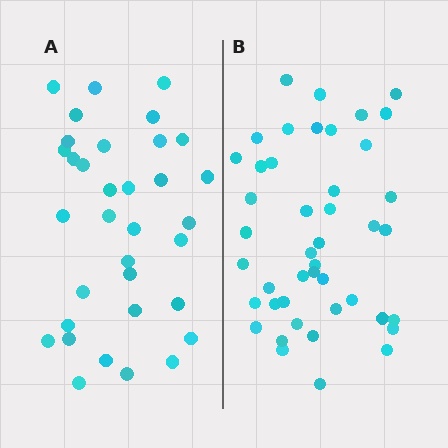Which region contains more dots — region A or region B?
Region B (the right region) has more dots.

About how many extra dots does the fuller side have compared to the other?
Region B has roughly 10 or so more dots than region A.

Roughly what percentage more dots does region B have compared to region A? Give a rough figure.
About 30% more.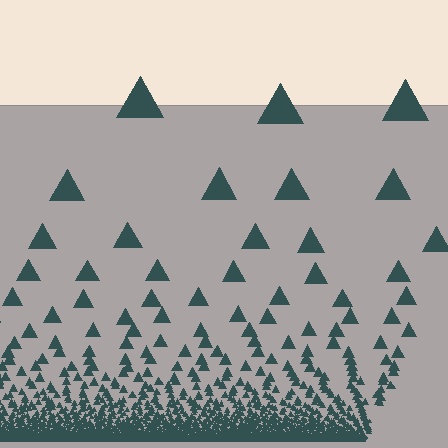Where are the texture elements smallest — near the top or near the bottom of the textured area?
Near the bottom.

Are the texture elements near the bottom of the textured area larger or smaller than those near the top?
Smaller. The gradient is inverted — elements near the bottom are smaller and denser.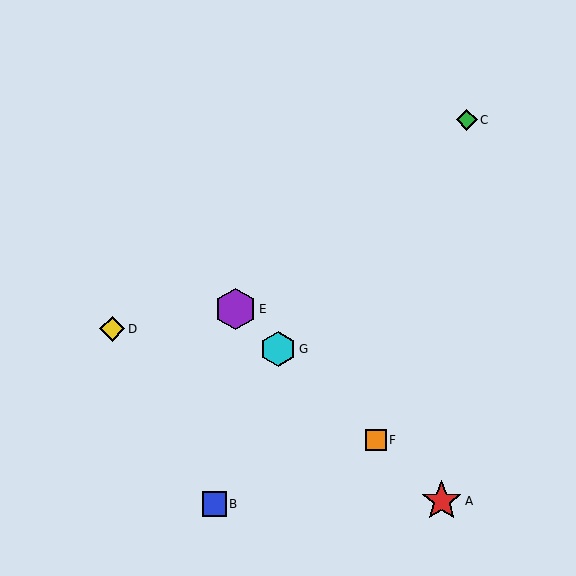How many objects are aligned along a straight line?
4 objects (A, E, F, G) are aligned along a straight line.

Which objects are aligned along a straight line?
Objects A, E, F, G are aligned along a straight line.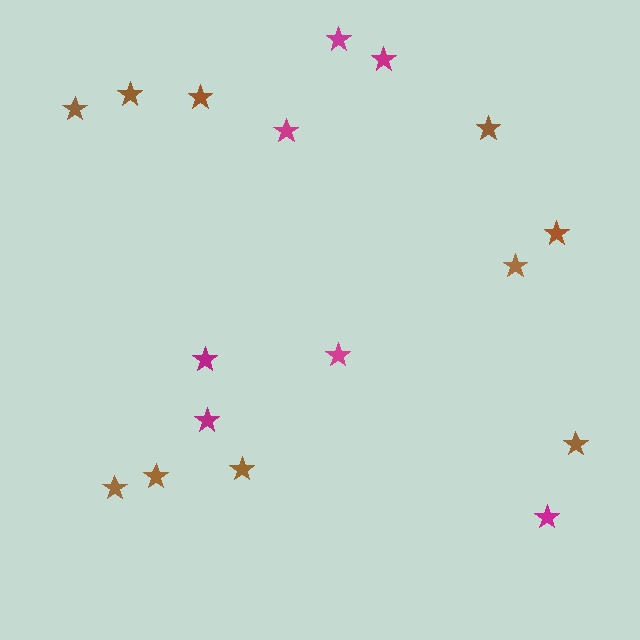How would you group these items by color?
There are 2 groups: one group of brown stars (10) and one group of magenta stars (7).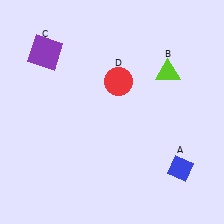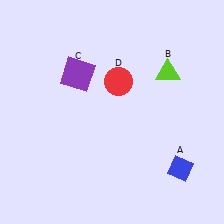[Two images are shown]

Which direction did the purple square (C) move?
The purple square (C) moved right.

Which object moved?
The purple square (C) moved right.